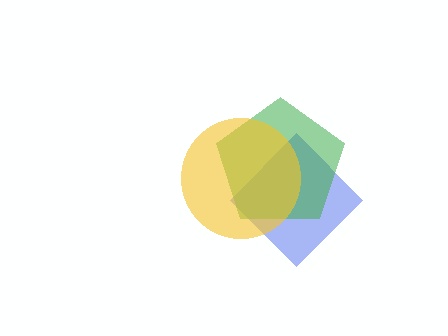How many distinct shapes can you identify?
There are 3 distinct shapes: a blue diamond, a green pentagon, a yellow circle.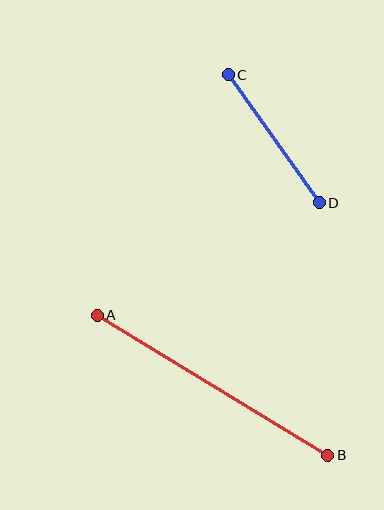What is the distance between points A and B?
The distance is approximately 270 pixels.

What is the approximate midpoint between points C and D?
The midpoint is at approximately (274, 139) pixels.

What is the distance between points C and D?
The distance is approximately 157 pixels.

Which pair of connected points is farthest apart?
Points A and B are farthest apart.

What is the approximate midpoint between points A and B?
The midpoint is at approximately (213, 385) pixels.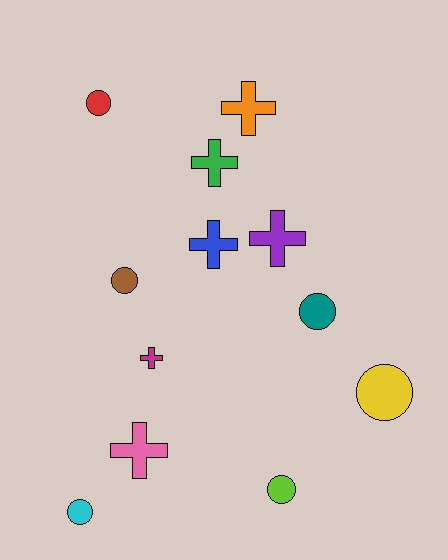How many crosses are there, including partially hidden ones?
There are 6 crosses.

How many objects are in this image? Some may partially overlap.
There are 12 objects.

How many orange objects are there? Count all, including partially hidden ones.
There is 1 orange object.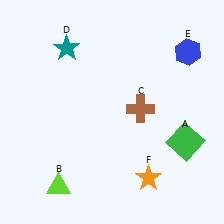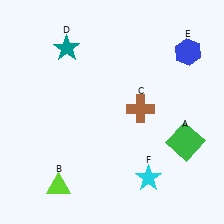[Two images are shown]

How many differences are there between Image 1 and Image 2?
There is 1 difference between the two images.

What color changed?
The star (F) changed from orange in Image 1 to cyan in Image 2.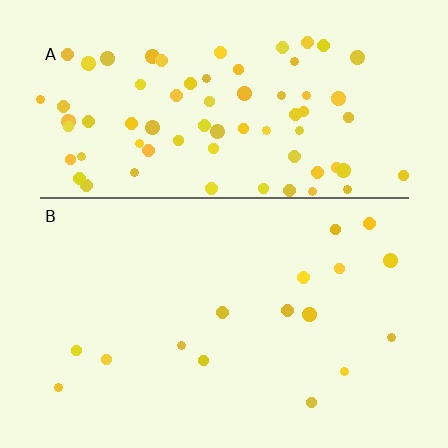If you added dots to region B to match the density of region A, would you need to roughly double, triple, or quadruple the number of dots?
Approximately quadruple.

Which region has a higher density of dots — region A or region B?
A (the top).